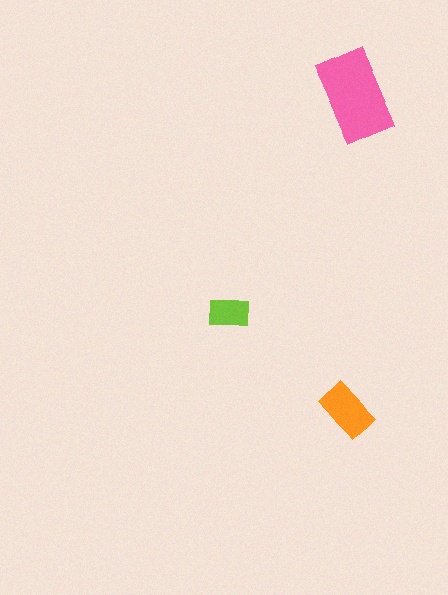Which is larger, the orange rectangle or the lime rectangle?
The orange one.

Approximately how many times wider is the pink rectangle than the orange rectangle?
About 1.5 times wider.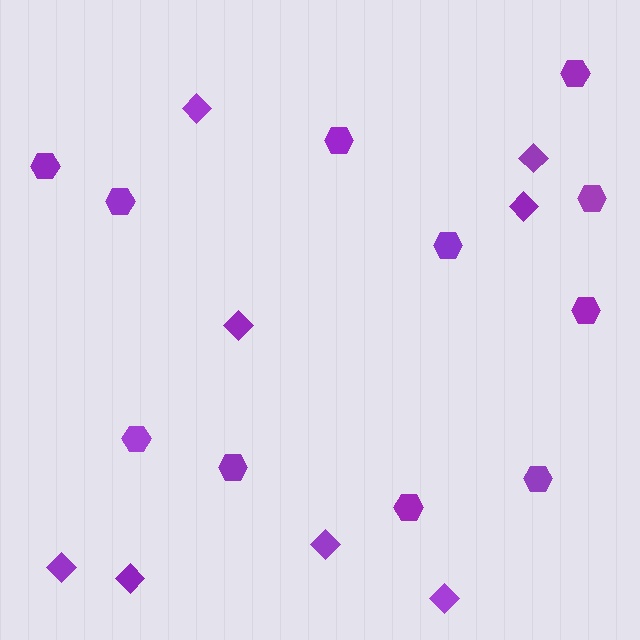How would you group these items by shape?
There are 2 groups: one group of hexagons (11) and one group of diamonds (8).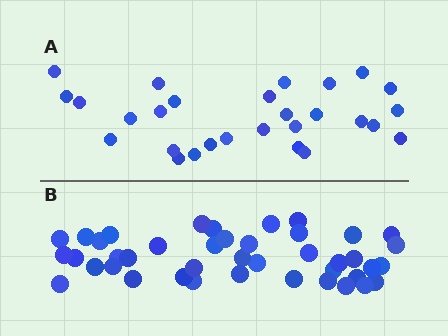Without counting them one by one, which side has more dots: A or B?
Region B (the bottom region) has more dots.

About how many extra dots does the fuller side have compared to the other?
Region B has approximately 15 more dots than region A.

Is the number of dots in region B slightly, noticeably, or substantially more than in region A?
Region B has substantially more. The ratio is roughly 1.5 to 1.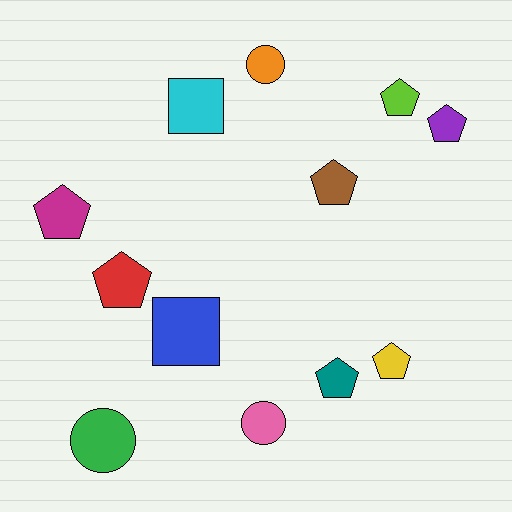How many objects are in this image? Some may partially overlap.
There are 12 objects.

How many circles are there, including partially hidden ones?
There are 3 circles.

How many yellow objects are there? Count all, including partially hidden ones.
There is 1 yellow object.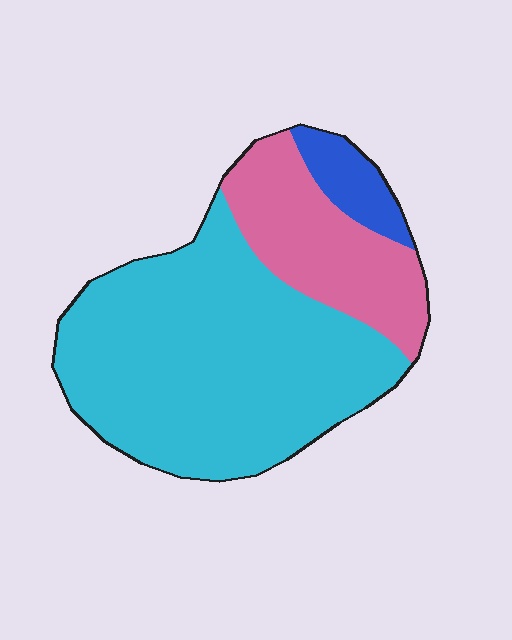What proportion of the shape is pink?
Pink takes up about one quarter (1/4) of the shape.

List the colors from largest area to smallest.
From largest to smallest: cyan, pink, blue.